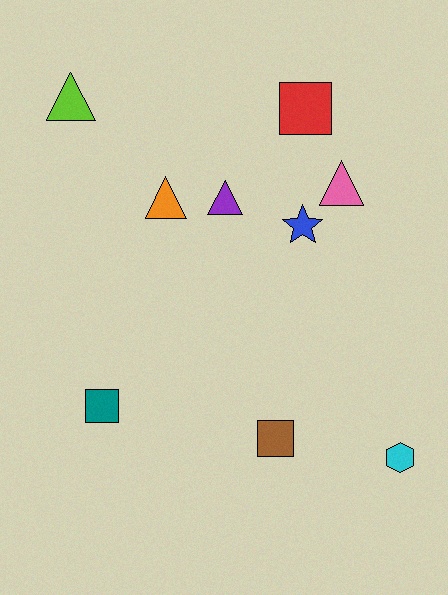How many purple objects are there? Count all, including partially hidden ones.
There is 1 purple object.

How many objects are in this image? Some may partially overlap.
There are 9 objects.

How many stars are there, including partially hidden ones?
There is 1 star.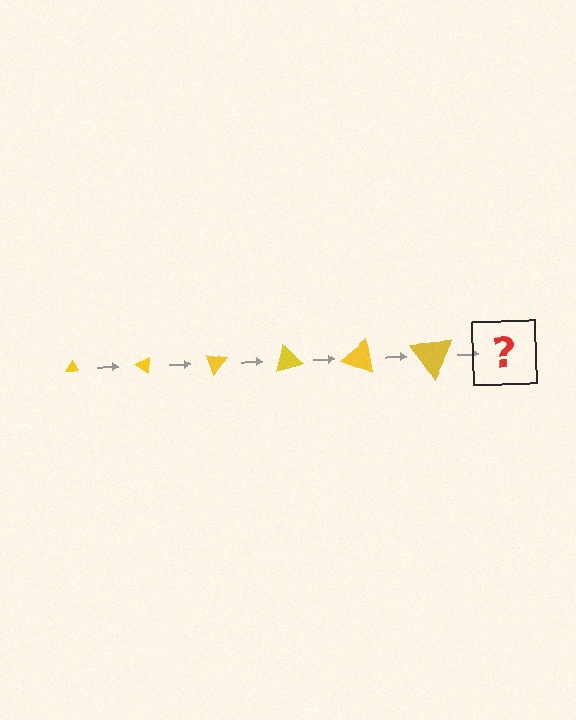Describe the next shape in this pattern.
It should be a triangle, larger than the previous one and rotated 210 degrees from the start.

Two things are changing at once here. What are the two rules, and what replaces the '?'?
The two rules are that the triangle grows larger each step and it rotates 35 degrees each step. The '?' should be a triangle, larger than the previous one and rotated 210 degrees from the start.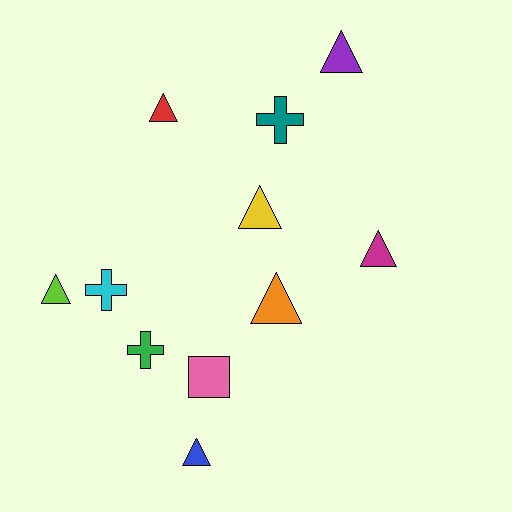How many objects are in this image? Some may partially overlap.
There are 11 objects.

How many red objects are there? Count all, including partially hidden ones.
There is 1 red object.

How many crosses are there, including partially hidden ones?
There are 3 crosses.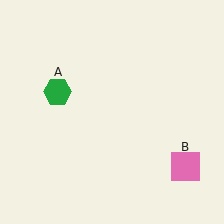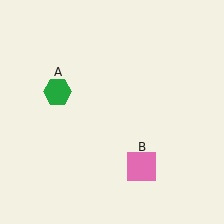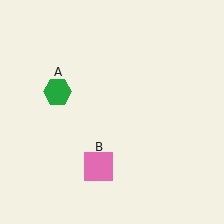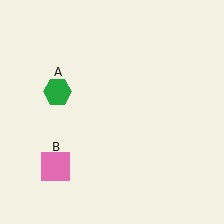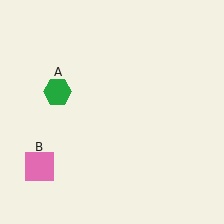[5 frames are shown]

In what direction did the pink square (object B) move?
The pink square (object B) moved left.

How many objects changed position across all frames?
1 object changed position: pink square (object B).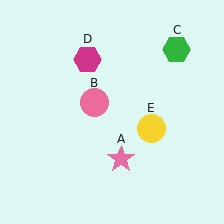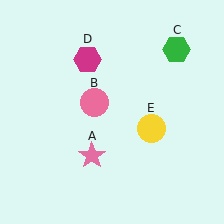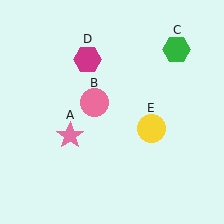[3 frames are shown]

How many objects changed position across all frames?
1 object changed position: pink star (object A).